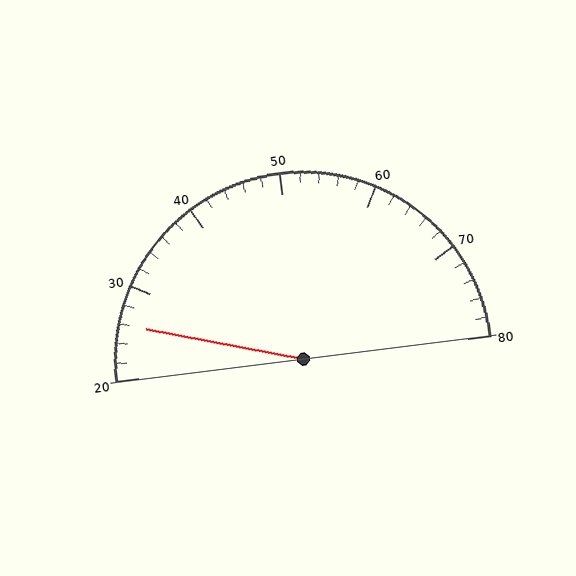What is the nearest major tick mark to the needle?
The nearest major tick mark is 30.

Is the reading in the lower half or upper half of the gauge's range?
The reading is in the lower half of the range (20 to 80).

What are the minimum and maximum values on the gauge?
The gauge ranges from 20 to 80.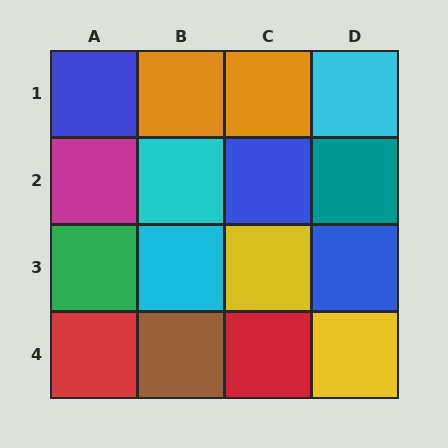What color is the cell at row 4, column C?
Red.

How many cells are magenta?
1 cell is magenta.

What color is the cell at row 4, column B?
Brown.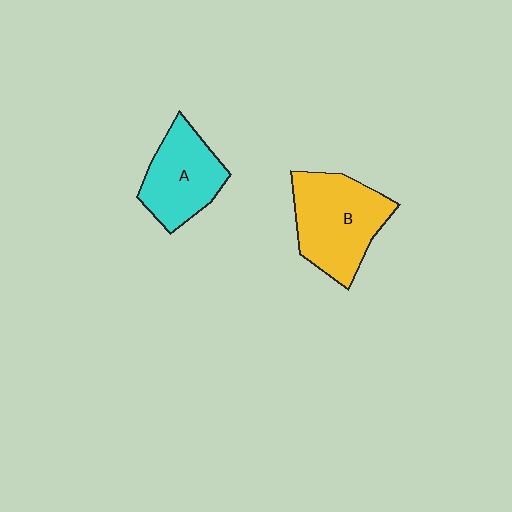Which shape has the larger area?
Shape B (yellow).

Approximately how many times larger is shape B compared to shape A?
Approximately 1.3 times.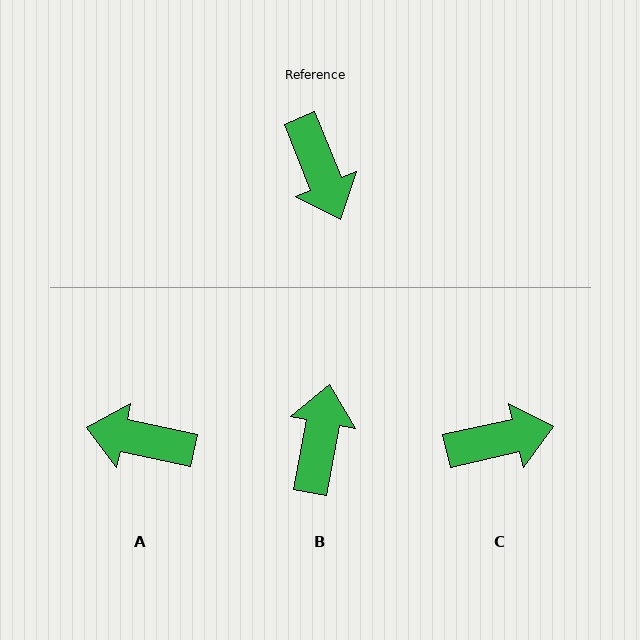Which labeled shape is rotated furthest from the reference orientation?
B, about 147 degrees away.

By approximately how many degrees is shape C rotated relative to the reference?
Approximately 81 degrees counter-clockwise.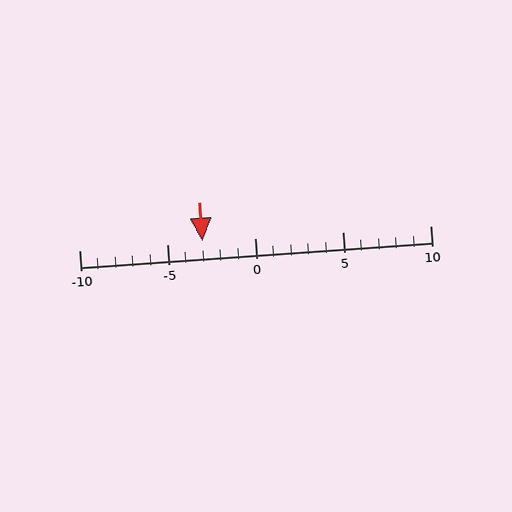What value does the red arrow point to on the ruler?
The red arrow points to approximately -3.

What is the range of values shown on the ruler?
The ruler shows values from -10 to 10.